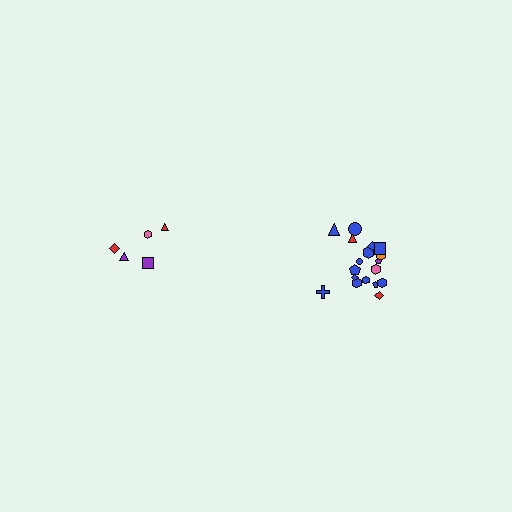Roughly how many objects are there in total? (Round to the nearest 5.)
Roughly 25 objects in total.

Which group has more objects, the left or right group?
The right group.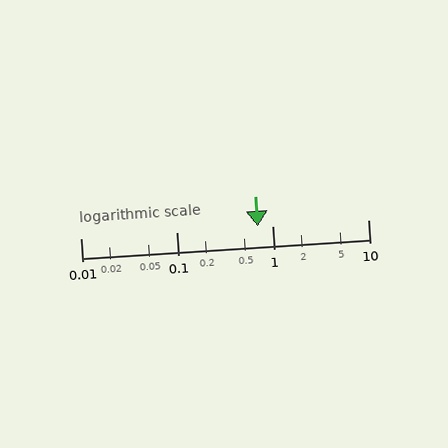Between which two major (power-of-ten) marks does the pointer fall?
The pointer is between 0.1 and 1.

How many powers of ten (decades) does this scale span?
The scale spans 3 decades, from 0.01 to 10.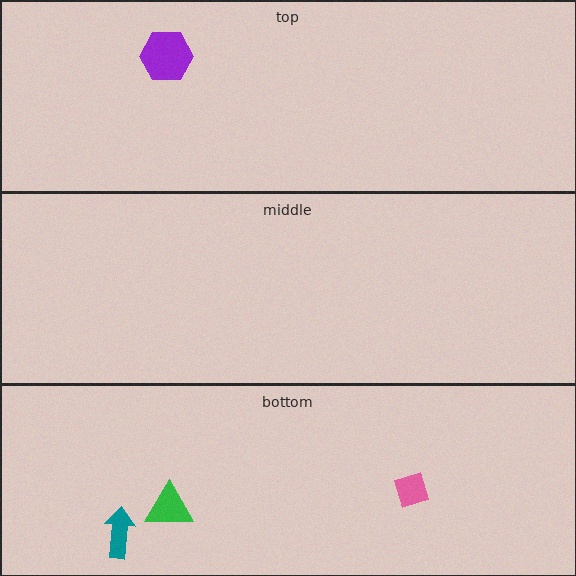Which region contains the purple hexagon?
The top region.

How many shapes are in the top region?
1.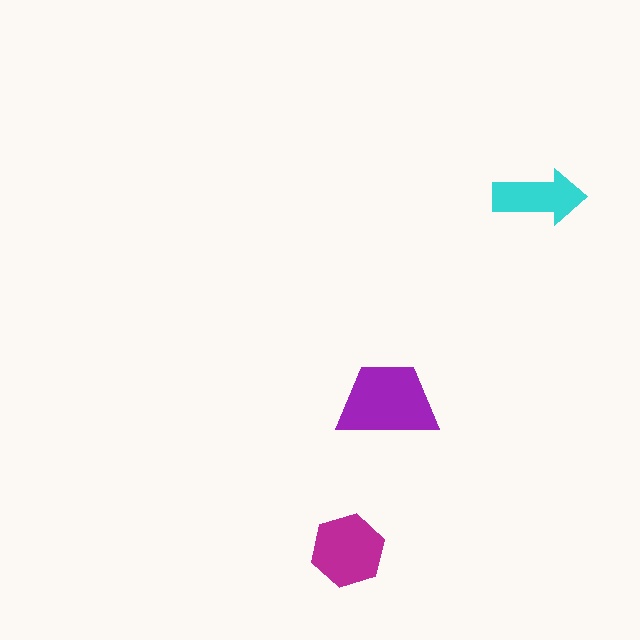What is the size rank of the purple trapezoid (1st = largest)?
1st.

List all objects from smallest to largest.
The cyan arrow, the magenta hexagon, the purple trapezoid.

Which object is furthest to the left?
The magenta hexagon is leftmost.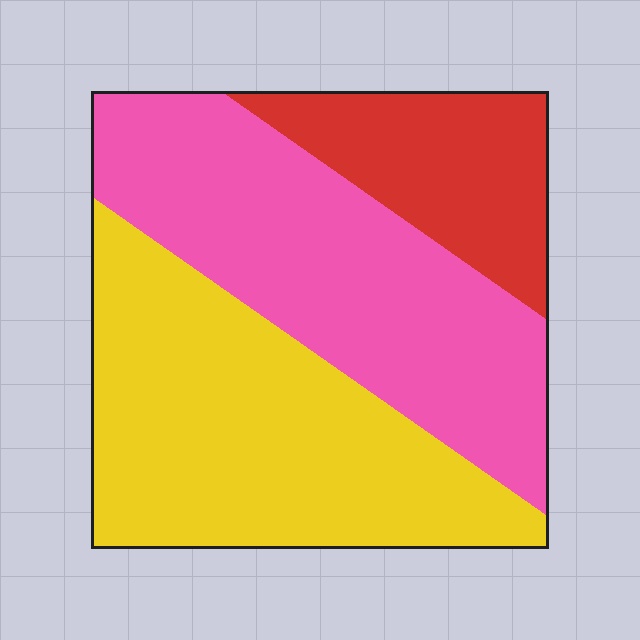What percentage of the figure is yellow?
Yellow takes up about two fifths (2/5) of the figure.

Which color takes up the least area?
Red, at roughly 20%.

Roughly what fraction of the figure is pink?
Pink covers about 40% of the figure.